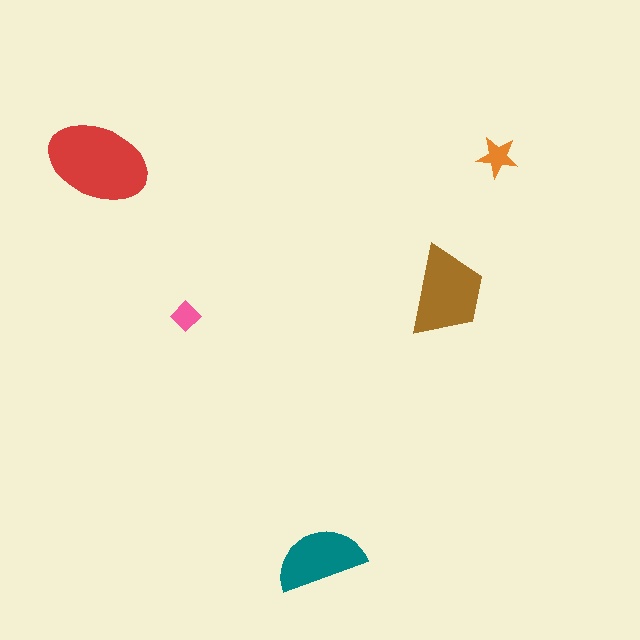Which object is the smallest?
The pink diamond.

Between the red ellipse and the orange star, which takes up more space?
The red ellipse.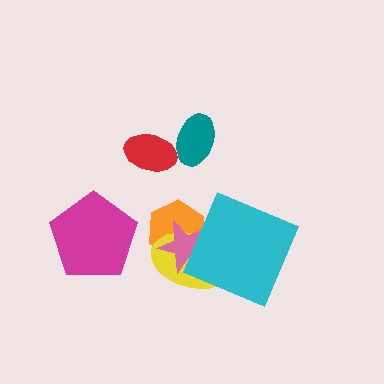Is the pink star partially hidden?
Yes, it is partially covered by another shape.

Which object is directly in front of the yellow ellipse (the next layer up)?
The pink star is directly in front of the yellow ellipse.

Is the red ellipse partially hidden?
Yes, it is partially covered by another shape.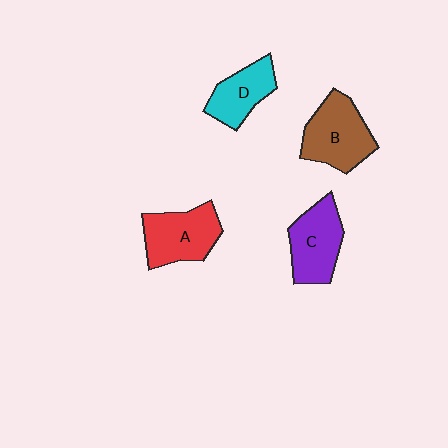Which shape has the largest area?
Shape B (brown).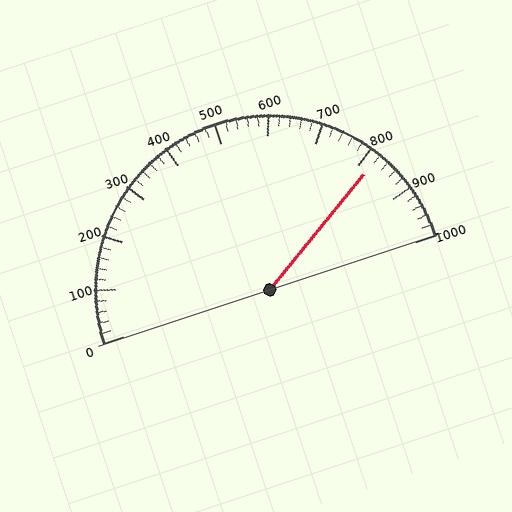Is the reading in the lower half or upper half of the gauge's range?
The reading is in the upper half of the range (0 to 1000).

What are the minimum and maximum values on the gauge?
The gauge ranges from 0 to 1000.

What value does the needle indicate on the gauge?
The needle indicates approximately 820.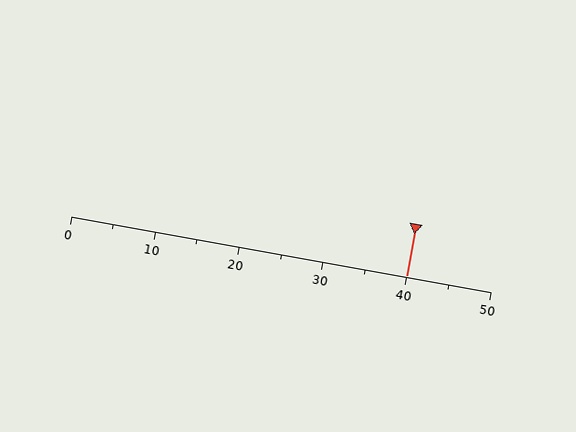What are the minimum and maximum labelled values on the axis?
The axis runs from 0 to 50.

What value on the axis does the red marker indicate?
The marker indicates approximately 40.